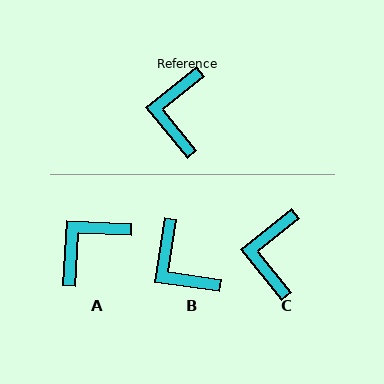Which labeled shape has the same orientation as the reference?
C.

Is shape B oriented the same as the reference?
No, it is off by about 43 degrees.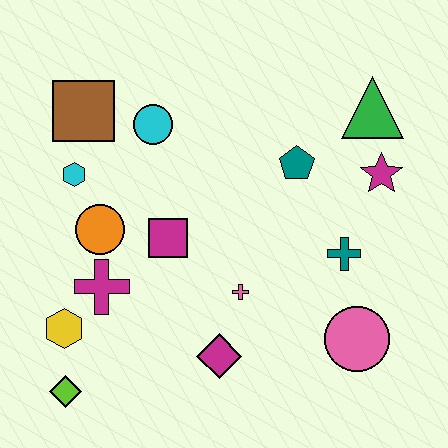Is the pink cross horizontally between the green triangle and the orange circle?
Yes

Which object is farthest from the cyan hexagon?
The pink circle is farthest from the cyan hexagon.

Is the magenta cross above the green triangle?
No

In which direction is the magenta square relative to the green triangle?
The magenta square is to the left of the green triangle.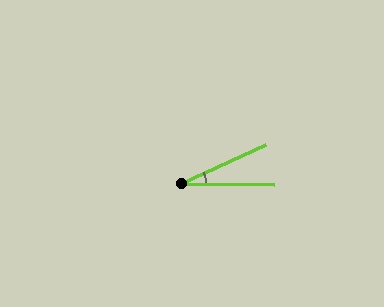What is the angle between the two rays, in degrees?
Approximately 25 degrees.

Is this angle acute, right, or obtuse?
It is acute.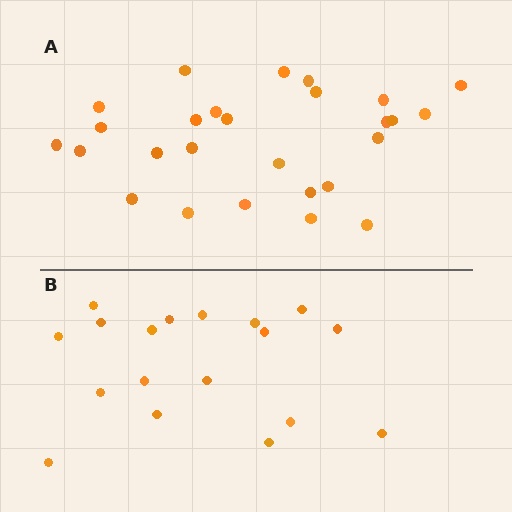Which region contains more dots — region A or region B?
Region A (the top region) has more dots.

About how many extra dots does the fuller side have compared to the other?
Region A has roughly 8 or so more dots than region B.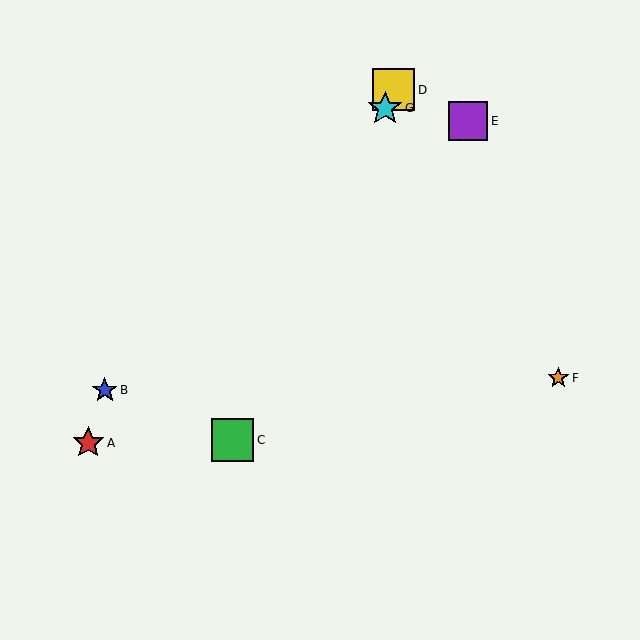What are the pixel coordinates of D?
Object D is at (394, 90).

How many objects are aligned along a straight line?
3 objects (C, D, G) are aligned along a straight line.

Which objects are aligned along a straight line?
Objects C, D, G are aligned along a straight line.